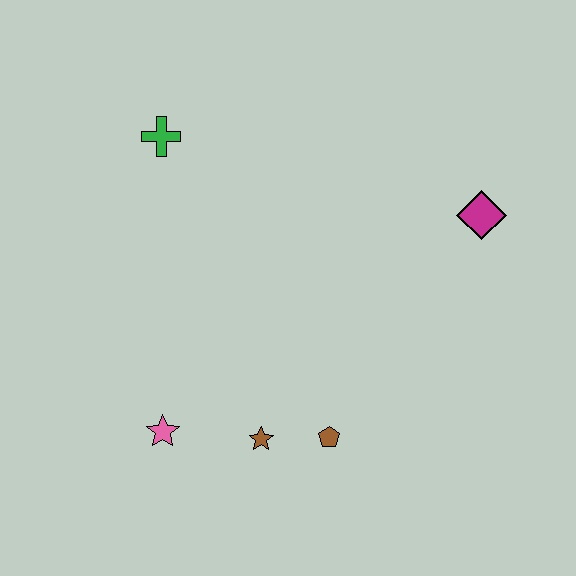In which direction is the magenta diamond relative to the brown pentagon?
The magenta diamond is above the brown pentagon.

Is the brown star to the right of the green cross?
Yes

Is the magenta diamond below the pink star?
No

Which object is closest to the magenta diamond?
The brown pentagon is closest to the magenta diamond.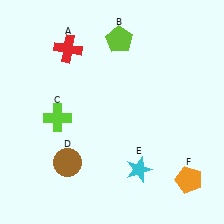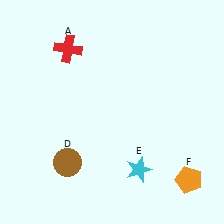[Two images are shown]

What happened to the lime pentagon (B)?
The lime pentagon (B) was removed in Image 2. It was in the top-right area of Image 1.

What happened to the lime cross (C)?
The lime cross (C) was removed in Image 2. It was in the bottom-left area of Image 1.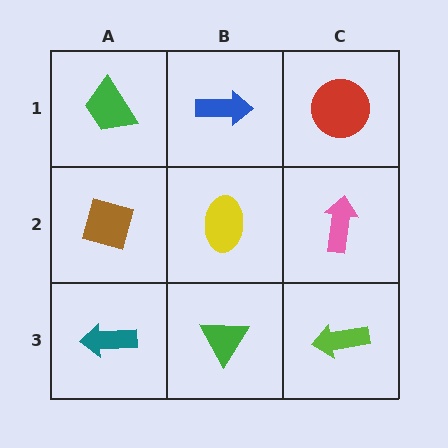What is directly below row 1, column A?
A brown diamond.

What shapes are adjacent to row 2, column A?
A green trapezoid (row 1, column A), a teal arrow (row 3, column A), a yellow ellipse (row 2, column B).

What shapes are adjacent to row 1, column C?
A pink arrow (row 2, column C), a blue arrow (row 1, column B).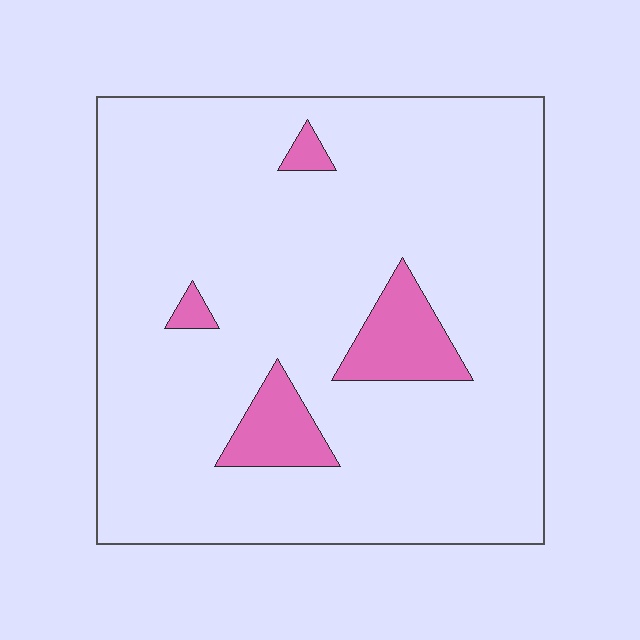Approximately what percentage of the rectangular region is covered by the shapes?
Approximately 10%.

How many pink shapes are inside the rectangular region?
4.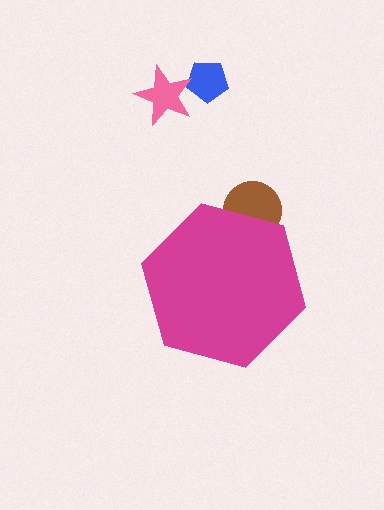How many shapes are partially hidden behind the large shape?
1 shape is partially hidden.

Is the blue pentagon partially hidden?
No, the blue pentagon is fully visible.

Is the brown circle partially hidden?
Yes, the brown circle is partially hidden behind the magenta hexagon.